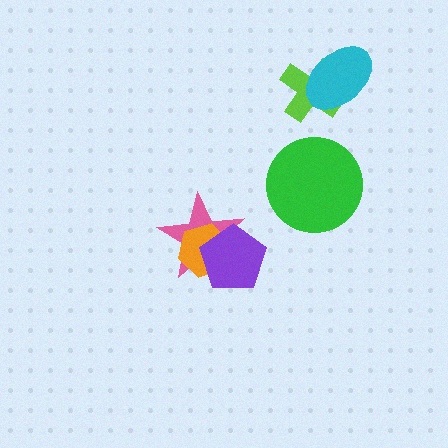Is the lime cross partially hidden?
Yes, it is partially covered by another shape.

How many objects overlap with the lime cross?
1 object overlaps with the lime cross.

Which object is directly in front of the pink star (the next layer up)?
The orange hexagon is directly in front of the pink star.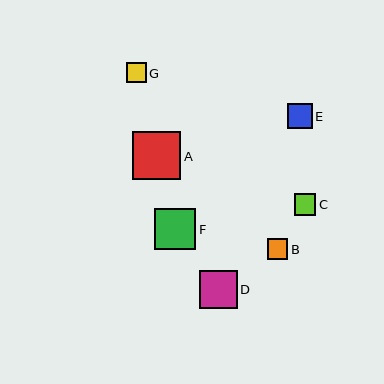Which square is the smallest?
Square B is the smallest with a size of approximately 20 pixels.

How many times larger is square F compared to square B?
Square F is approximately 2.1 times the size of square B.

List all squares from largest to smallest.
From largest to smallest: A, F, D, E, C, G, B.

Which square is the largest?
Square A is the largest with a size of approximately 48 pixels.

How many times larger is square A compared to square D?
Square A is approximately 1.3 times the size of square D.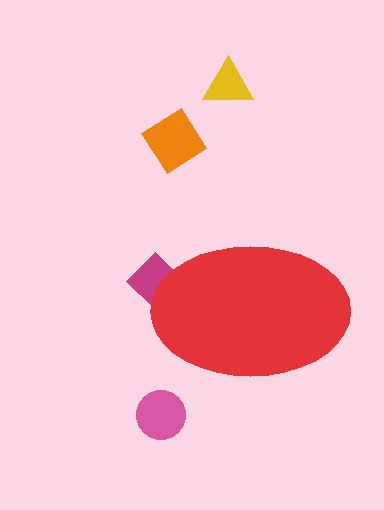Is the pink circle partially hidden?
No, the pink circle is fully visible.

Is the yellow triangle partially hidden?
No, the yellow triangle is fully visible.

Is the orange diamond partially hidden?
No, the orange diamond is fully visible.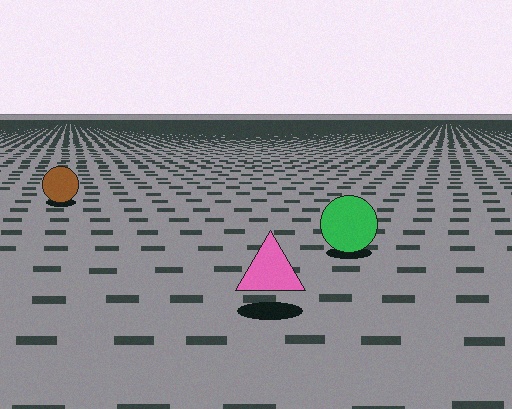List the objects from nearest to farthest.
From nearest to farthest: the pink triangle, the green circle, the brown circle.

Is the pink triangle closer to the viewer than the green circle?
Yes. The pink triangle is closer — you can tell from the texture gradient: the ground texture is coarser near it.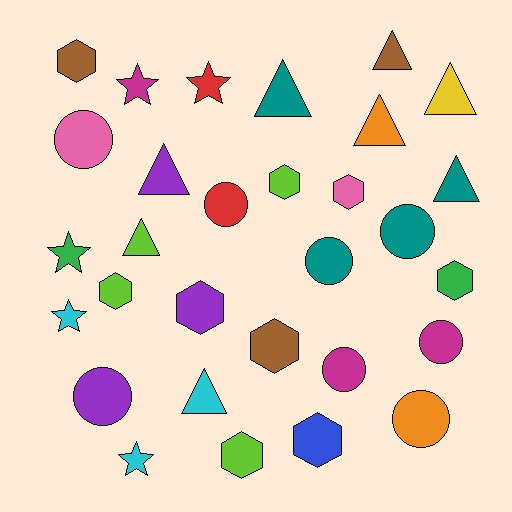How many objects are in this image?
There are 30 objects.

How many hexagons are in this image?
There are 9 hexagons.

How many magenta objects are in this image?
There are 3 magenta objects.